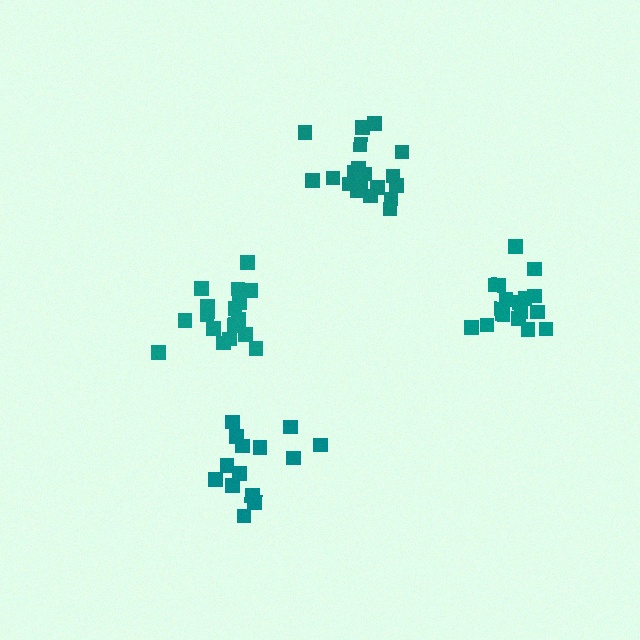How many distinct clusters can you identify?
There are 4 distinct clusters.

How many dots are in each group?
Group 1: 20 dots, Group 2: 17 dots, Group 3: 19 dots, Group 4: 14 dots (70 total).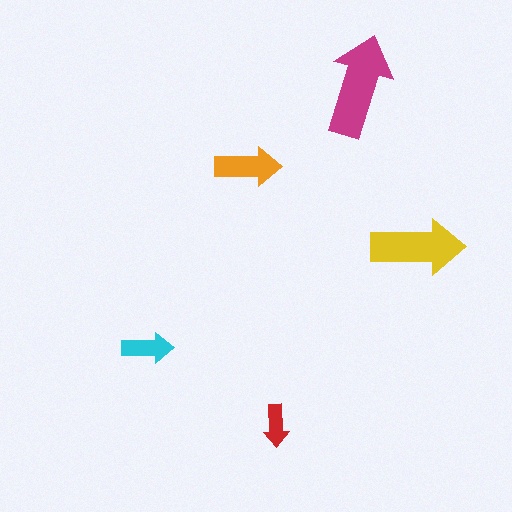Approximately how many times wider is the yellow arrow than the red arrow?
About 2 times wider.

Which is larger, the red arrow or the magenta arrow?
The magenta one.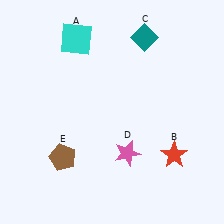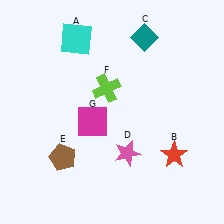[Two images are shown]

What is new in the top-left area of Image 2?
A lime cross (F) was added in the top-left area of Image 2.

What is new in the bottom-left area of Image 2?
A magenta square (G) was added in the bottom-left area of Image 2.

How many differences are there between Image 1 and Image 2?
There are 2 differences between the two images.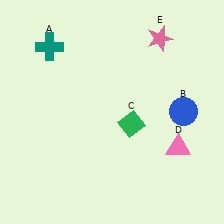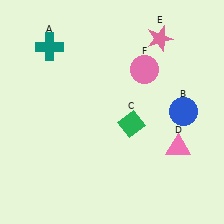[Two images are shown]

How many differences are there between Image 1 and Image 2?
There is 1 difference between the two images.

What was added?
A pink circle (F) was added in Image 2.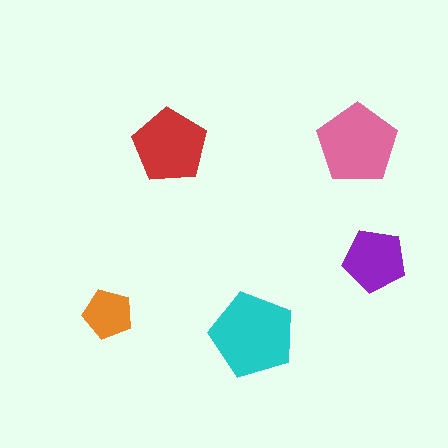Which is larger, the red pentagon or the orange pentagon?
The red one.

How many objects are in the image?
There are 5 objects in the image.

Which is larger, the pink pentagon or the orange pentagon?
The pink one.